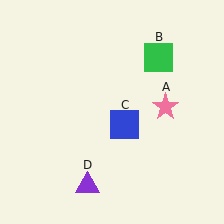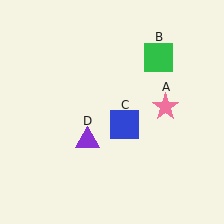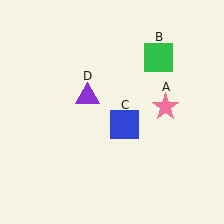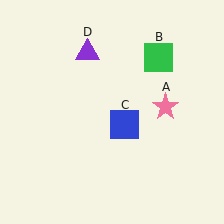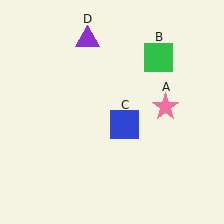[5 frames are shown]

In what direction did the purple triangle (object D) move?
The purple triangle (object D) moved up.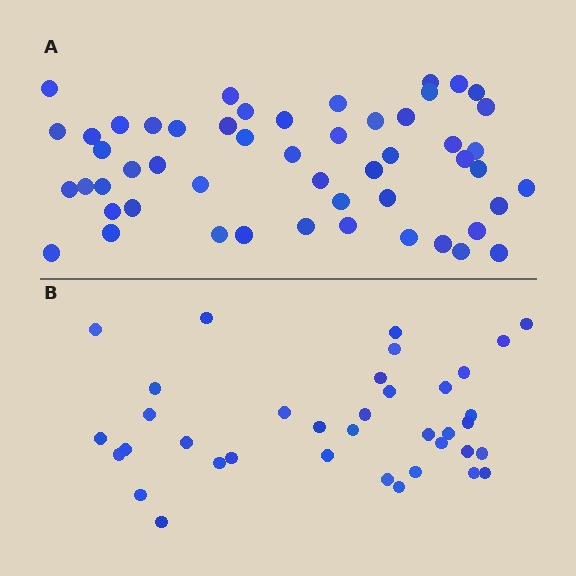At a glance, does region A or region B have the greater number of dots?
Region A (the top region) has more dots.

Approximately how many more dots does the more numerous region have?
Region A has approximately 15 more dots than region B.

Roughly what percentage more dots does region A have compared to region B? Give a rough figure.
About 40% more.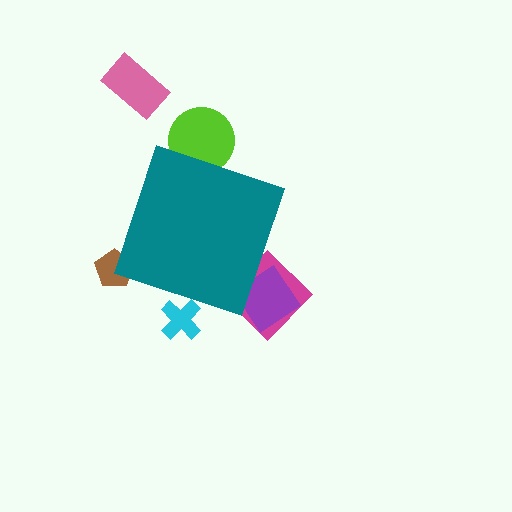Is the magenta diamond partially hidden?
Yes, the magenta diamond is partially hidden behind the teal diamond.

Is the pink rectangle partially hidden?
No, the pink rectangle is fully visible.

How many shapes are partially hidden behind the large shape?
5 shapes are partially hidden.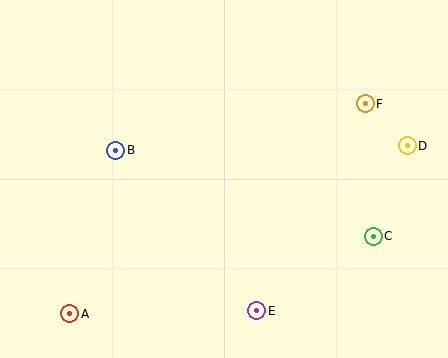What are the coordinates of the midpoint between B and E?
The midpoint between B and E is at (186, 230).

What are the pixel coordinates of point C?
Point C is at (373, 236).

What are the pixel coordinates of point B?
Point B is at (116, 150).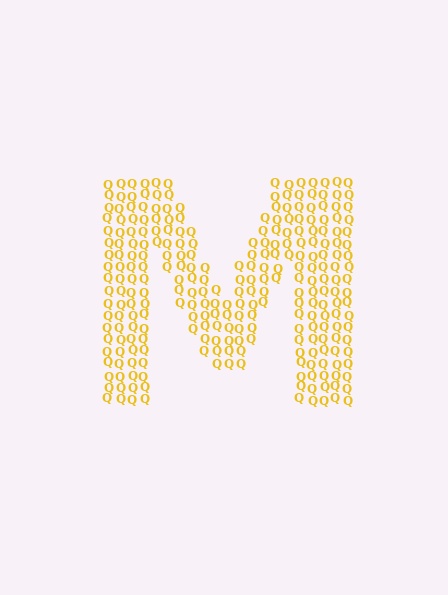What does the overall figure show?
The overall figure shows the letter M.